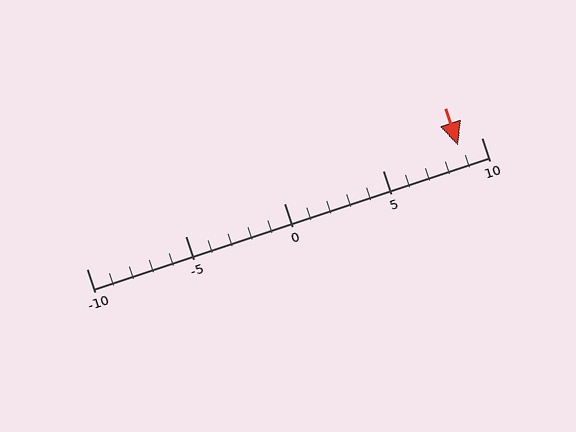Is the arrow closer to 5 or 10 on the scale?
The arrow is closer to 10.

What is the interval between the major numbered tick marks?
The major tick marks are spaced 5 units apart.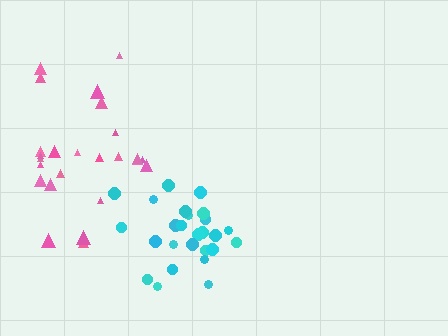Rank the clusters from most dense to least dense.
cyan, pink.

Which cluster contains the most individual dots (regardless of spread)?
Cyan (26).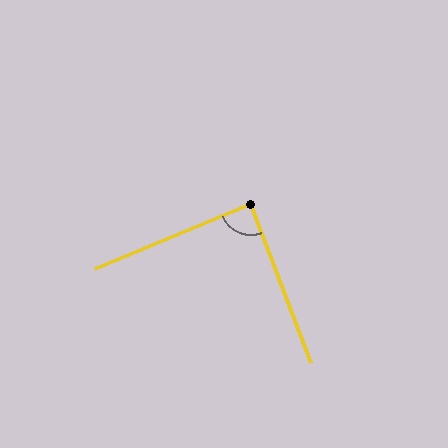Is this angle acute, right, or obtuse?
It is approximately a right angle.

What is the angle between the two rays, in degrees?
Approximately 88 degrees.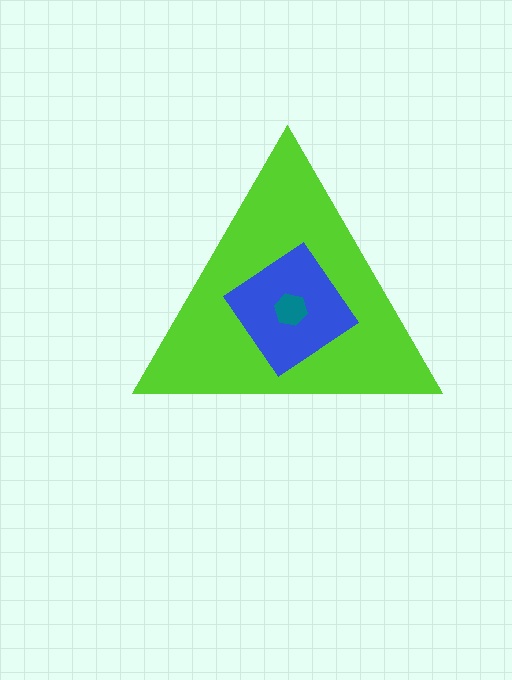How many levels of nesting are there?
3.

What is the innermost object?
The teal hexagon.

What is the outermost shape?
The lime triangle.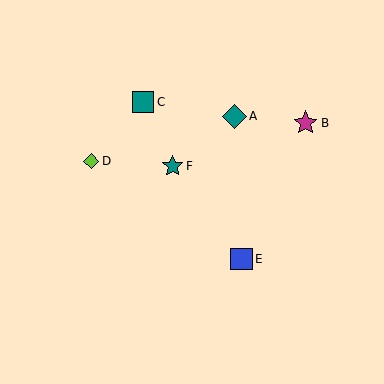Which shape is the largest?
The magenta star (labeled B) is the largest.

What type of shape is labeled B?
Shape B is a magenta star.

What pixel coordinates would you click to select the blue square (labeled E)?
Click at (241, 259) to select the blue square E.